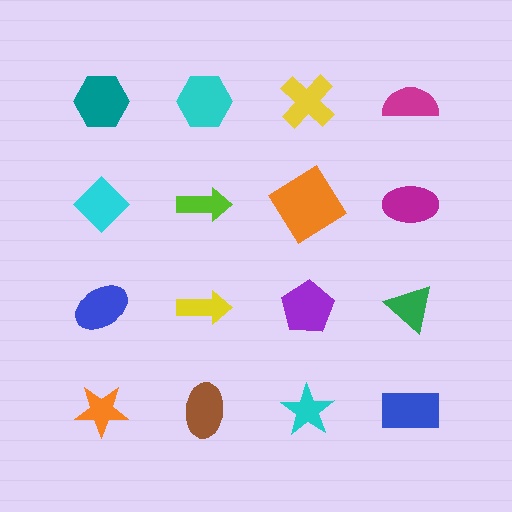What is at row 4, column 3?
A cyan star.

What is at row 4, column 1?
An orange star.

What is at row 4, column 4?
A blue rectangle.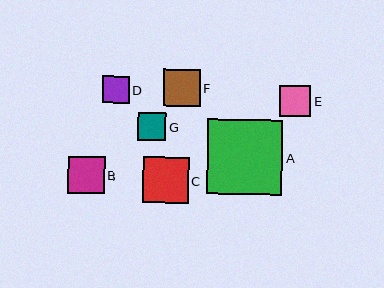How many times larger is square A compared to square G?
Square A is approximately 2.7 times the size of square G.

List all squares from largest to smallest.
From largest to smallest: A, C, F, B, E, G, D.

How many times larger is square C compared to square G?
Square C is approximately 1.6 times the size of square G.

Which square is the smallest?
Square D is the smallest with a size of approximately 27 pixels.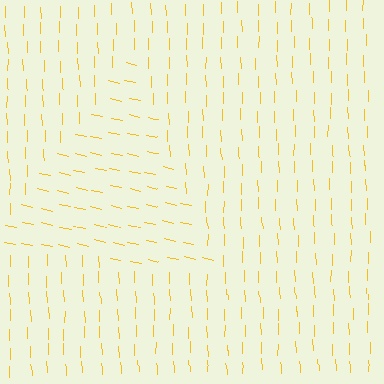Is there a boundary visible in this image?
Yes, there is a texture boundary formed by a change in line orientation.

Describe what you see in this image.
The image is filled with small yellow line segments. A triangle region in the image has lines oriented differently from the surrounding lines, creating a visible texture boundary.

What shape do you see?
I see a triangle.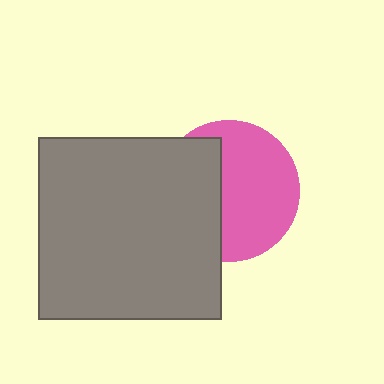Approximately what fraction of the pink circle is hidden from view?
Roughly 41% of the pink circle is hidden behind the gray square.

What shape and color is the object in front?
The object in front is a gray square.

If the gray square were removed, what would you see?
You would see the complete pink circle.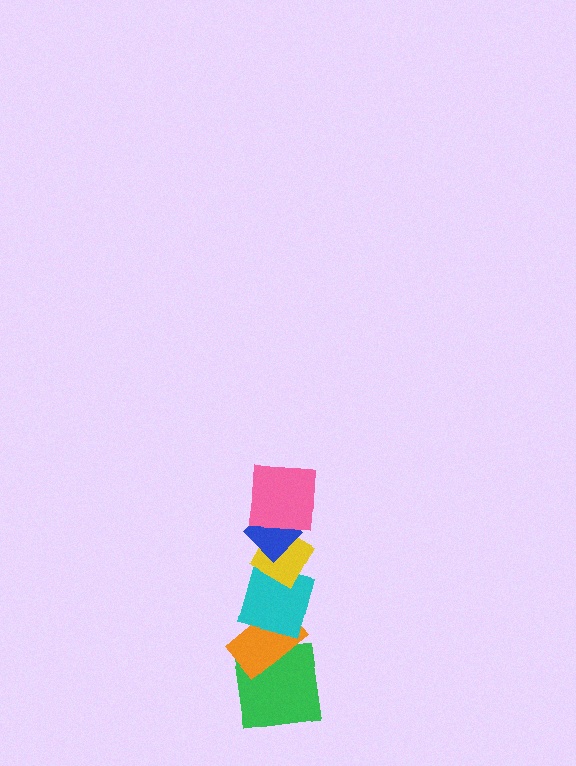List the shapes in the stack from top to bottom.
From top to bottom: the pink square, the blue diamond, the yellow diamond, the cyan square, the orange rectangle, the green square.